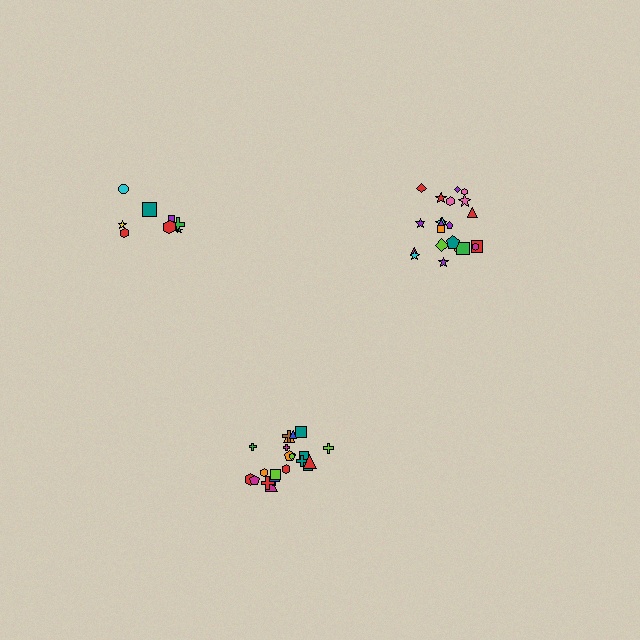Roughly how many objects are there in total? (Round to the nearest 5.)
Roughly 50 objects in total.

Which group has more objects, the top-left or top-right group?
The top-right group.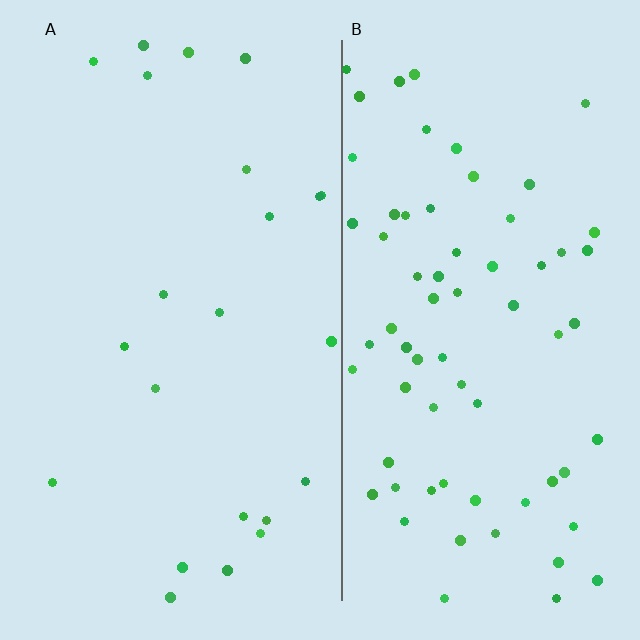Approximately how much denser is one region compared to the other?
Approximately 3.0× — region B over region A.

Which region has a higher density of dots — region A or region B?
B (the right).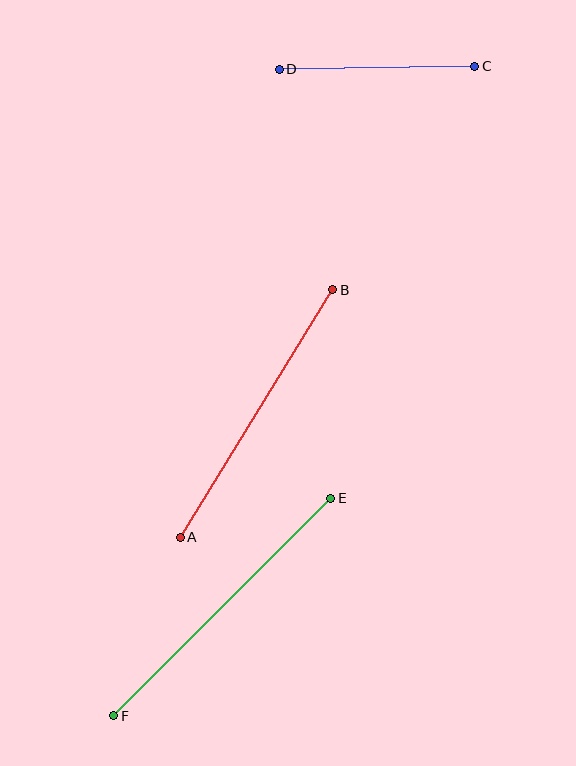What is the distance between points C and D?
The distance is approximately 196 pixels.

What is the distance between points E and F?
The distance is approximately 307 pixels.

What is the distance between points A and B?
The distance is approximately 291 pixels.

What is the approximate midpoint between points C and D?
The midpoint is at approximately (377, 68) pixels.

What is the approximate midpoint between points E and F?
The midpoint is at approximately (222, 607) pixels.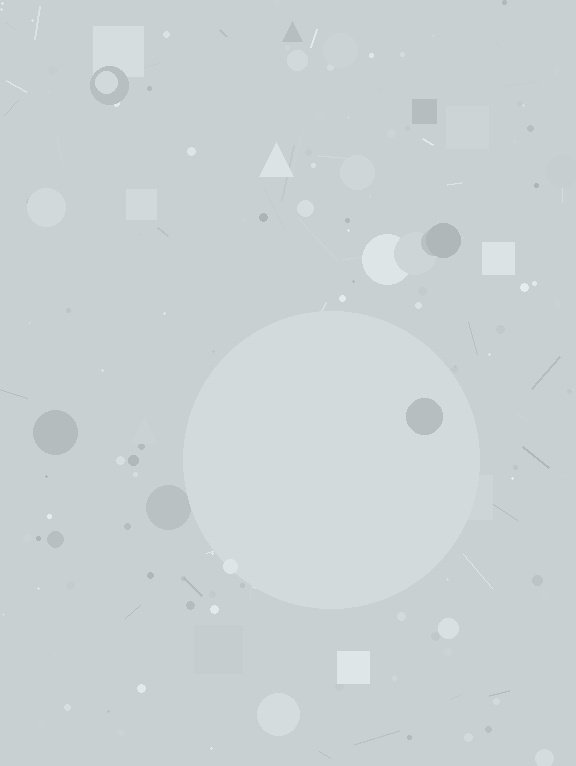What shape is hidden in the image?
A circle is hidden in the image.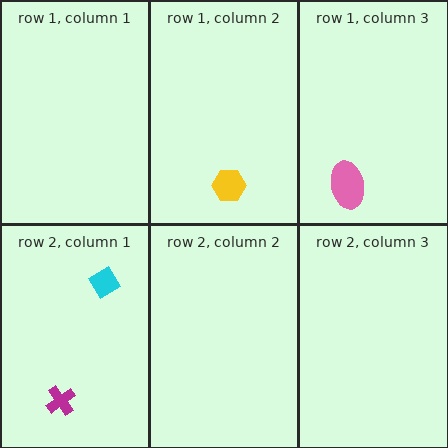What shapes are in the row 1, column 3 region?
The pink ellipse.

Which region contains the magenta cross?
The row 2, column 1 region.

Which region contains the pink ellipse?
The row 1, column 3 region.